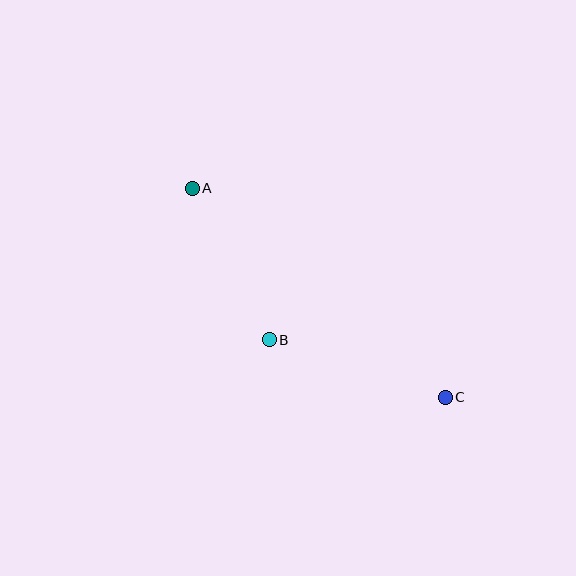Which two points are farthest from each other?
Points A and C are farthest from each other.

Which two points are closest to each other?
Points A and B are closest to each other.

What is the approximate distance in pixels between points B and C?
The distance between B and C is approximately 185 pixels.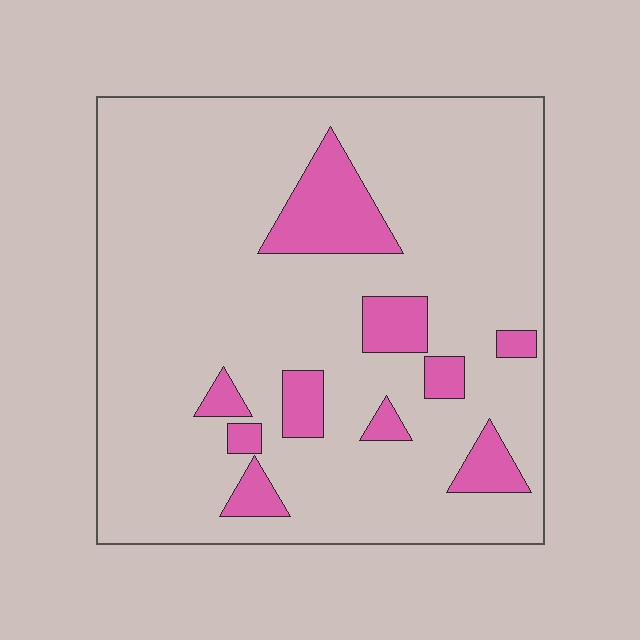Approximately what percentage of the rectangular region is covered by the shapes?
Approximately 15%.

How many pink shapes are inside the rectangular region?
10.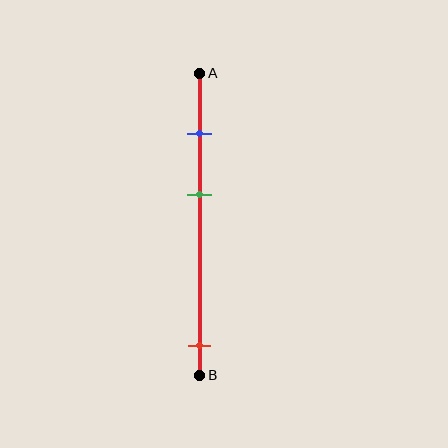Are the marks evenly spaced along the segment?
No, the marks are not evenly spaced.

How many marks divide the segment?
There are 3 marks dividing the segment.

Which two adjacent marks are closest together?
The blue and green marks are the closest adjacent pair.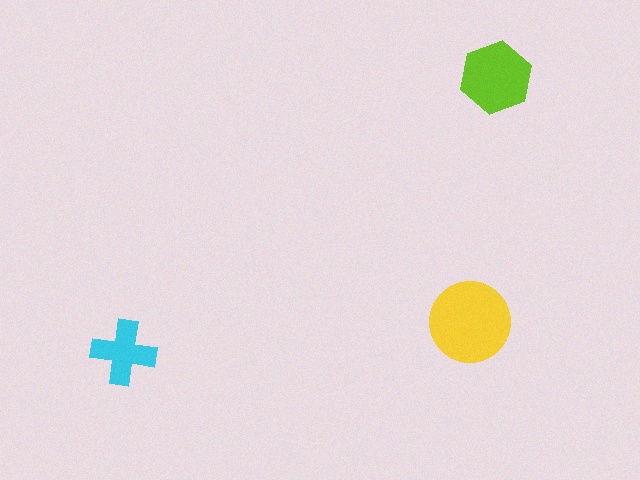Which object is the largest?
The yellow circle.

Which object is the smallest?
The cyan cross.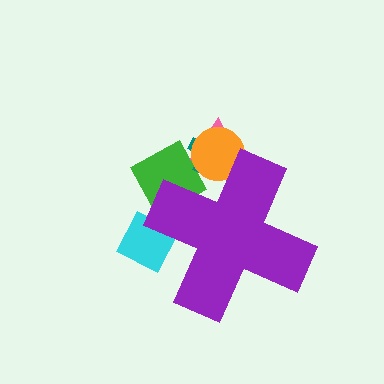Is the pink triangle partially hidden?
Yes, the pink triangle is partially hidden behind the purple cross.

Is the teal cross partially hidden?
Yes, the teal cross is partially hidden behind the purple cross.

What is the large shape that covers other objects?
A purple cross.